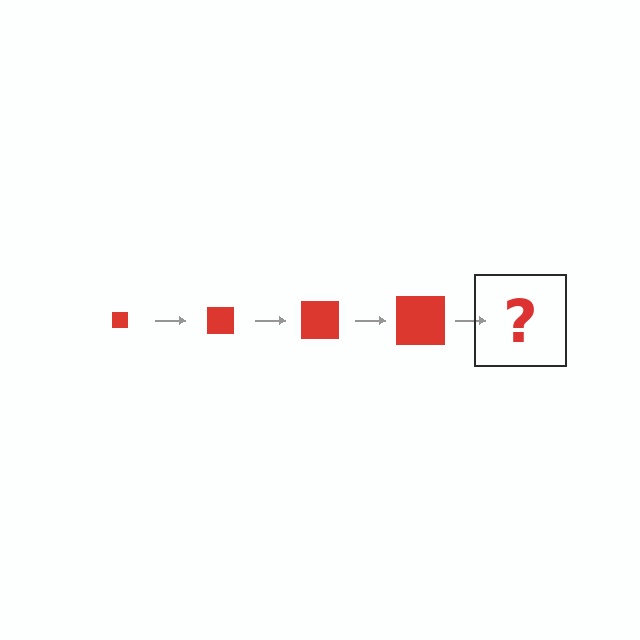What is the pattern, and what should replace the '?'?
The pattern is that the square gets progressively larger each step. The '?' should be a red square, larger than the previous one.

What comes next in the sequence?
The next element should be a red square, larger than the previous one.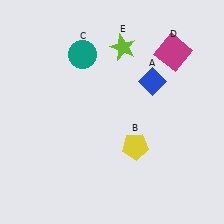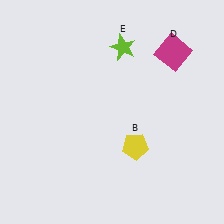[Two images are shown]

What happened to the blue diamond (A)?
The blue diamond (A) was removed in Image 2. It was in the top-right area of Image 1.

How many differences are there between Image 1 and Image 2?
There are 2 differences between the two images.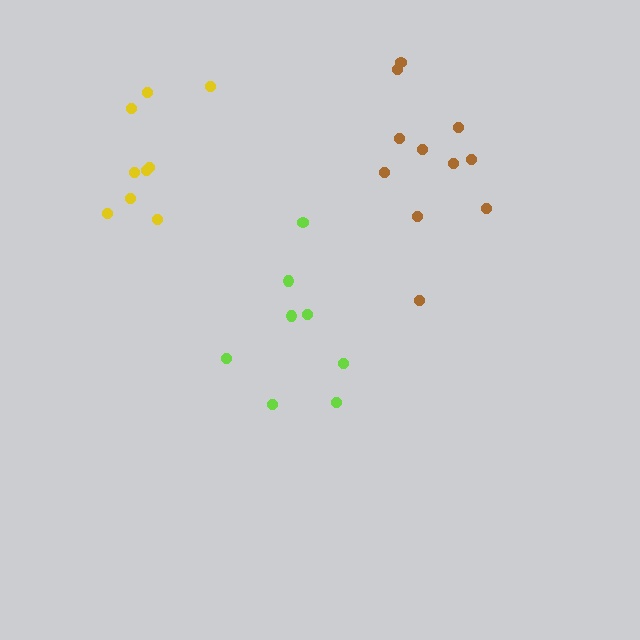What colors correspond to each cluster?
The clusters are colored: brown, yellow, lime.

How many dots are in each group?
Group 1: 11 dots, Group 2: 9 dots, Group 3: 8 dots (28 total).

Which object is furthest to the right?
The brown cluster is rightmost.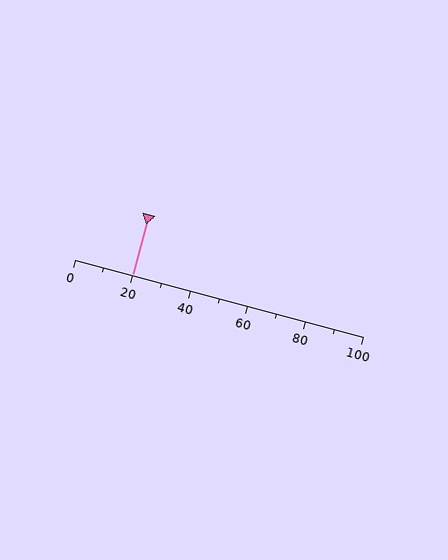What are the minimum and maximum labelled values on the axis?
The axis runs from 0 to 100.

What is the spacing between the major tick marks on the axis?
The major ticks are spaced 20 apart.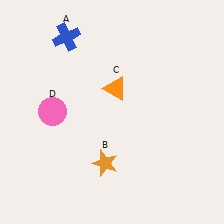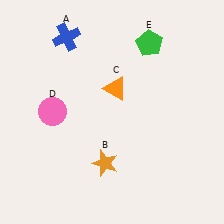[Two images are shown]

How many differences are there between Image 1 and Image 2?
There is 1 difference between the two images.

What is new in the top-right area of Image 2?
A green pentagon (E) was added in the top-right area of Image 2.